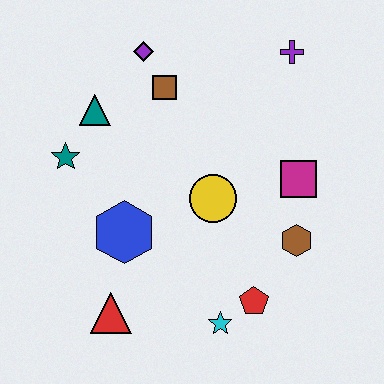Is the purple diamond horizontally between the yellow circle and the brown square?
No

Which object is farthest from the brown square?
The cyan star is farthest from the brown square.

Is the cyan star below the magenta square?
Yes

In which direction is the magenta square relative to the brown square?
The magenta square is to the right of the brown square.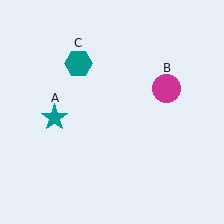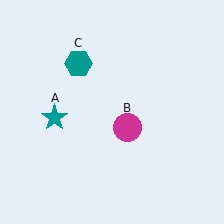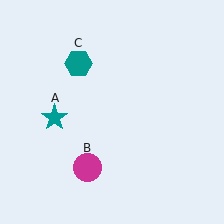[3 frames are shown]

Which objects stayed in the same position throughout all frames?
Teal star (object A) and teal hexagon (object C) remained stationary.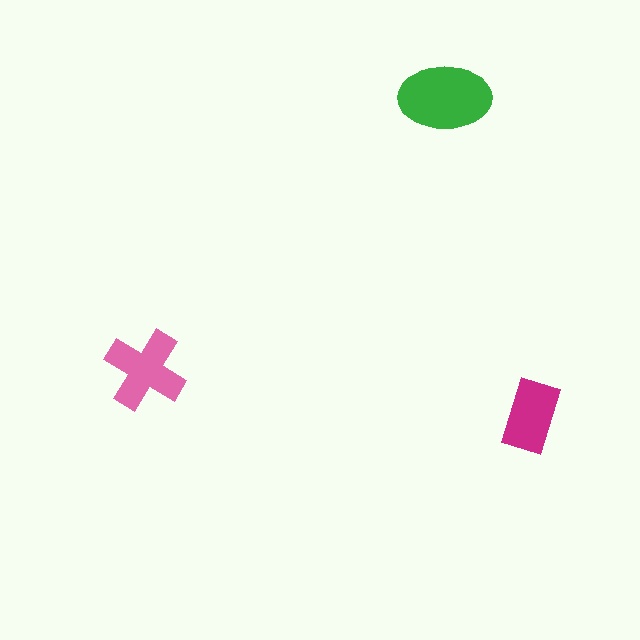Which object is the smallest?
The magenta rectangle.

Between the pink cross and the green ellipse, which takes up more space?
The green ellipse.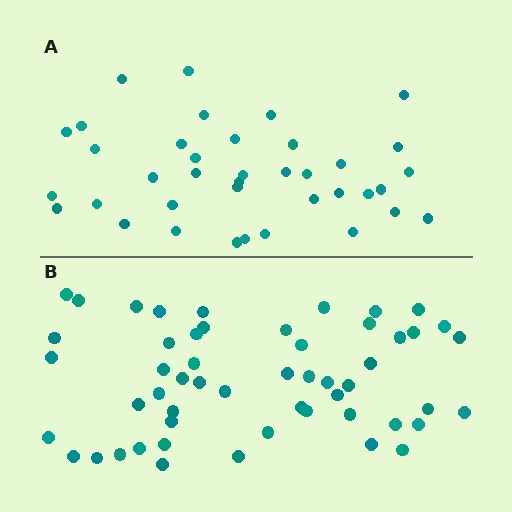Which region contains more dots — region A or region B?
Region B (the bottom region) has more dots.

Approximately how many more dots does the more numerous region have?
Region B has approximately 15 more dots than region A.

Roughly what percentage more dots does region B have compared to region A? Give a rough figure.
About 40% more.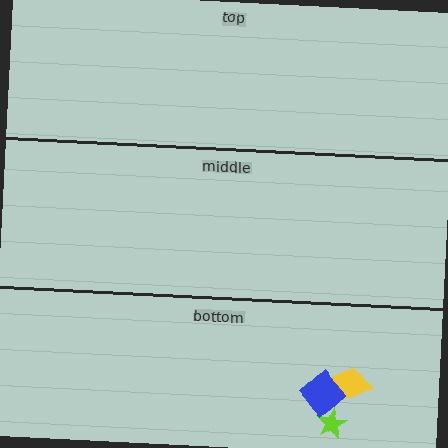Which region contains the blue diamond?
The bottom region.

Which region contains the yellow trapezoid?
The bottom region.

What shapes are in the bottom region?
The yellow trapezoid, the lime star, the blue diamond.